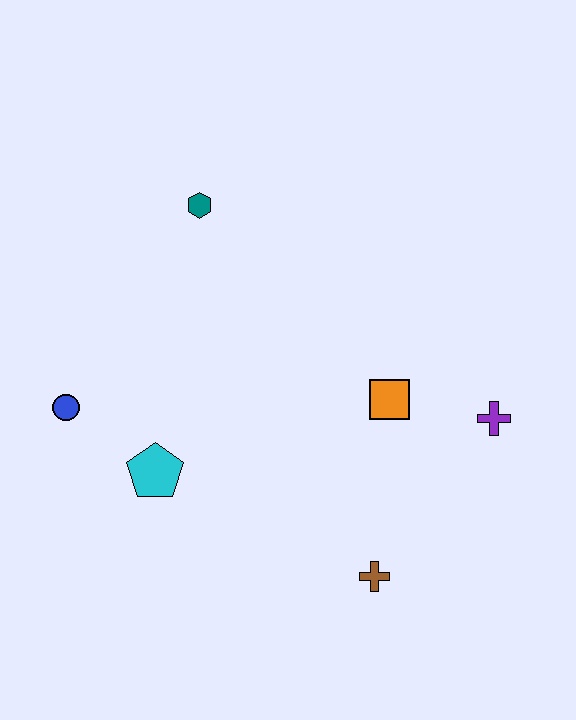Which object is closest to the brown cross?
The orange square is closest to the brown cross.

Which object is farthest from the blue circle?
The purple cross is farthest from the blue circle.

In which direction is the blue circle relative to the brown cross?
The blue circle is to the left of the brown cross.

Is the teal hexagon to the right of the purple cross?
No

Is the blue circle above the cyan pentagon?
Yes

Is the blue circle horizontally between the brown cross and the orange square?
No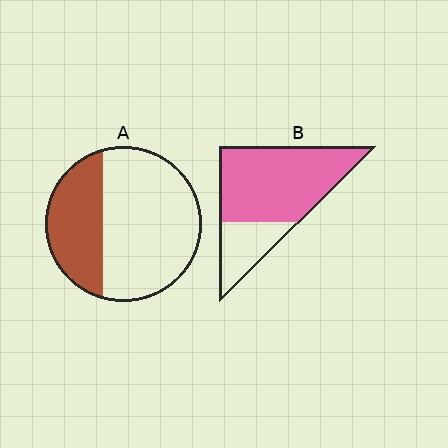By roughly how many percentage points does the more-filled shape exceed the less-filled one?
By roughly 40 percentage points (B over A).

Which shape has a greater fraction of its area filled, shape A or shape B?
Shape B.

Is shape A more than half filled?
No.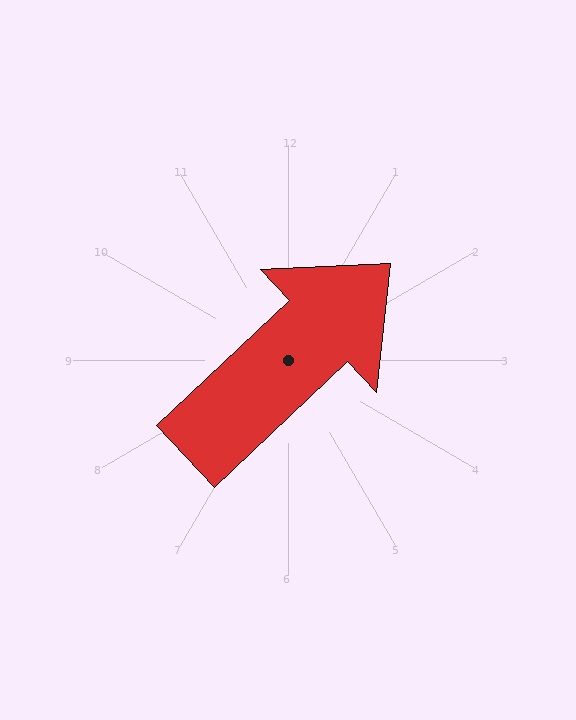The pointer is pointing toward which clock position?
Roughly 2 o'clock.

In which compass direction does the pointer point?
Northeast.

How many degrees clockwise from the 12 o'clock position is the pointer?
Approximately 47 degrees.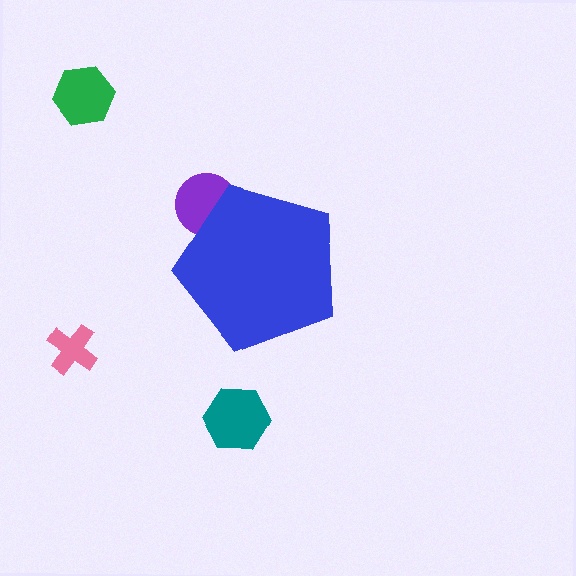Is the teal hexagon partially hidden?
No, the teal hexagon is fully visible.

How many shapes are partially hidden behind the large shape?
1 shape is partially hidden.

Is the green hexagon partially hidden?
No, the green hexagon is fully visible.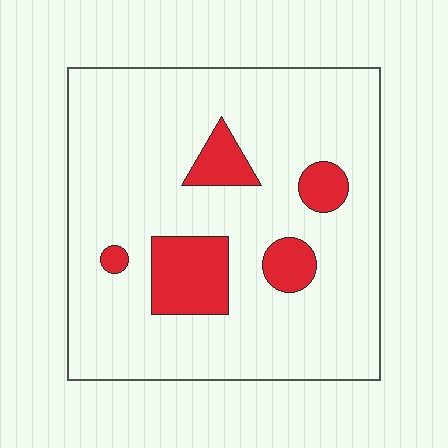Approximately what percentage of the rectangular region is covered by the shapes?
Approximately 15%.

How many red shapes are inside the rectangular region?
5.